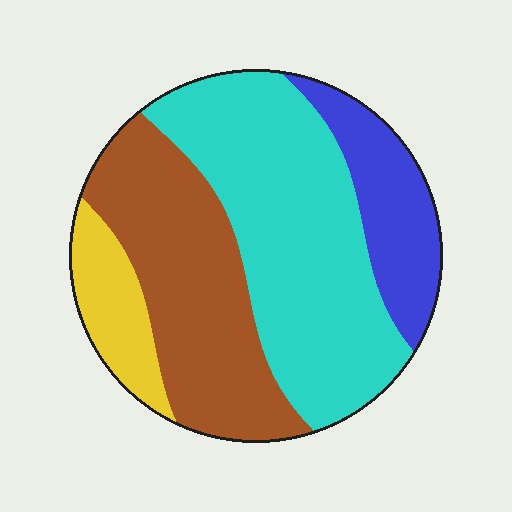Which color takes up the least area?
Yellow, at roughly 10%.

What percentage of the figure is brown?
Brown takes up about one third (1/3) of the figure.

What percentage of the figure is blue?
Blue takes up about one sixth (1/6) of the figure.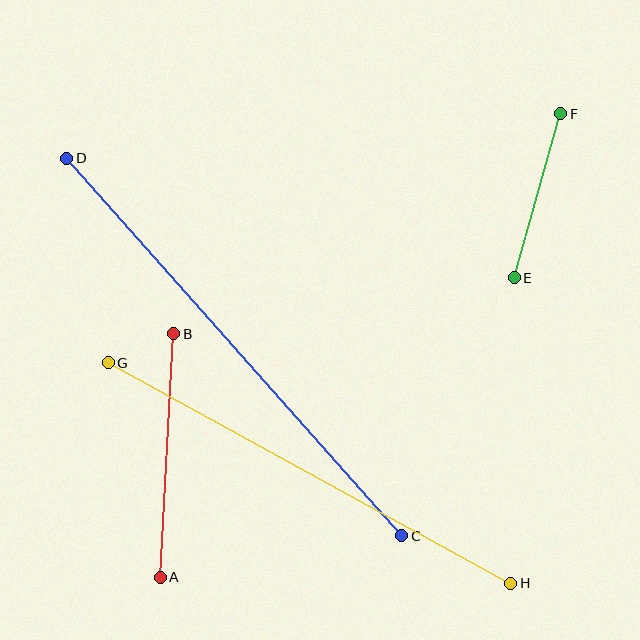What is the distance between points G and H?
The distance is approximately 459 pixels.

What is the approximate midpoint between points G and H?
The midpoint is at approximately (310, 473) pixels.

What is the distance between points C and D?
The distance is approximately 505 pixels.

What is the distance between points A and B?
The distance is approximately 244 pixels.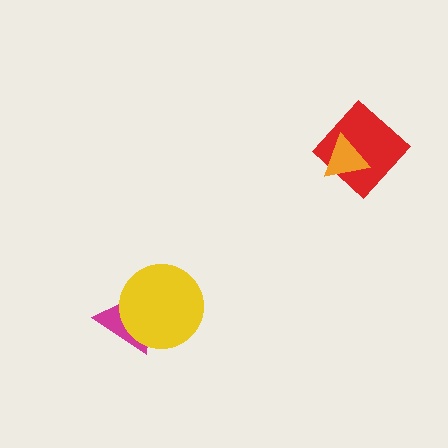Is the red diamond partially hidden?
Yes, it is partially covered by another shape.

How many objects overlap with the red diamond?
1 object overlaps with the red diamond.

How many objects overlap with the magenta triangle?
1 object overlaps with the magenta triangle.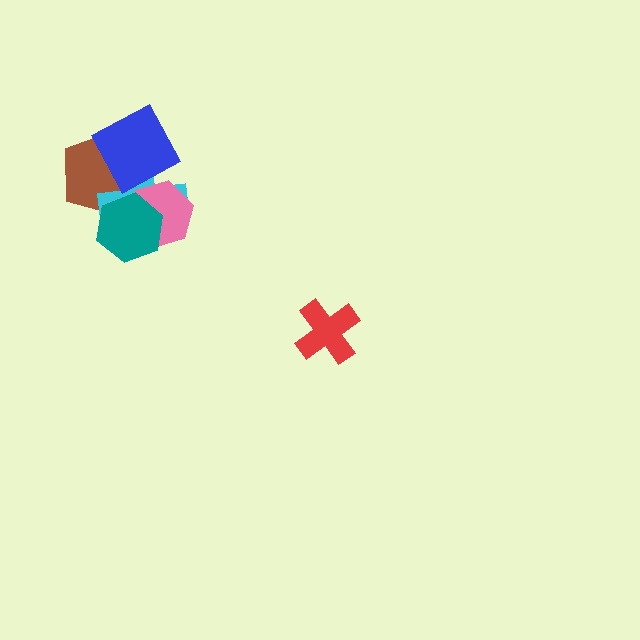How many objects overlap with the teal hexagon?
3 objects overlap with the teal hexagon.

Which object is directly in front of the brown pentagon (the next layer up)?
The cyan cross is directly in front of the brown pentagon.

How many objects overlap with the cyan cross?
4 objects overlap with the cyan cross.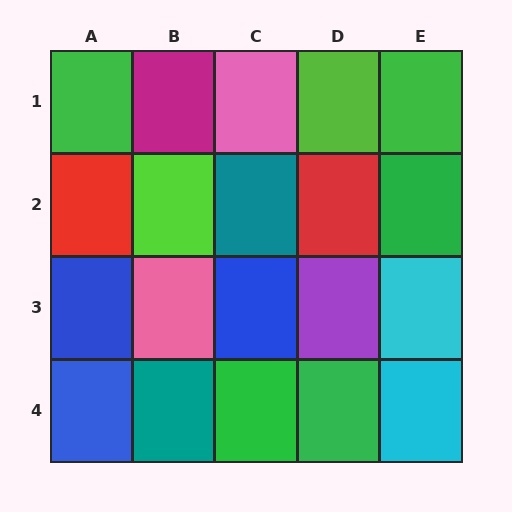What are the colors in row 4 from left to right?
Blue, teal, green, green, cyan.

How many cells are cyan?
2 cells are cyan.